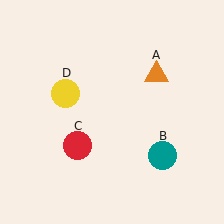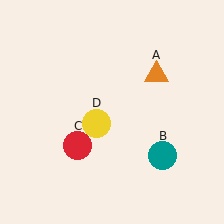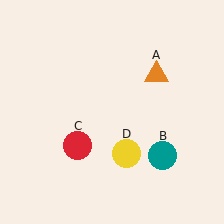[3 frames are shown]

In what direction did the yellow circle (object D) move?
The yellow circle (object D) moved down and to the right.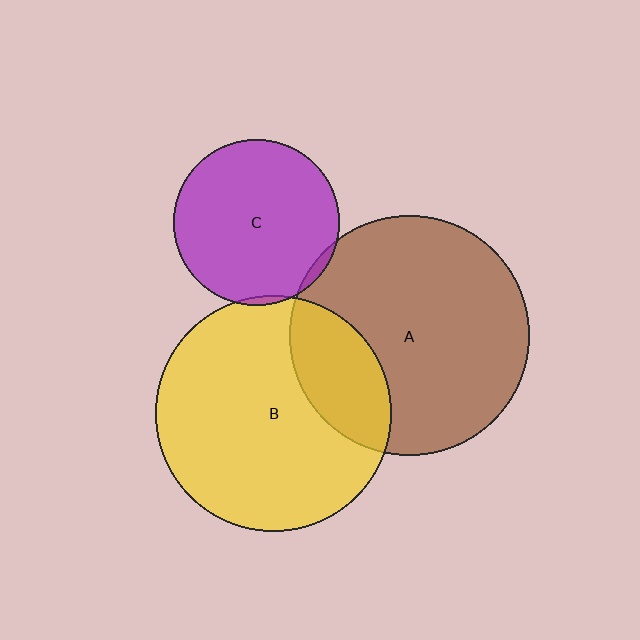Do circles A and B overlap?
Yes.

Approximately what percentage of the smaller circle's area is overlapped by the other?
Approximately 25%.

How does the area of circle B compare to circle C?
Approximately 2.0 times.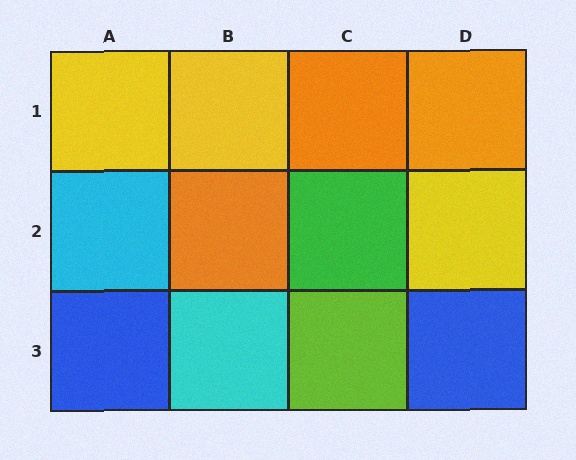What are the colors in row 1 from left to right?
Yellow, yellow, orange, orange.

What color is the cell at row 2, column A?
Cyan.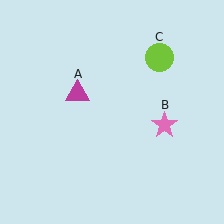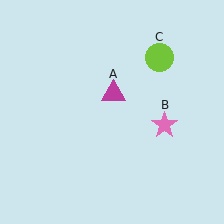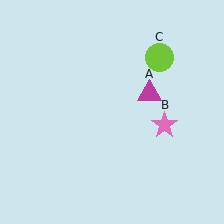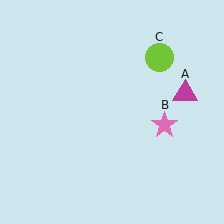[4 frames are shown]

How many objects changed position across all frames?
1 object changed position: magenta triangle (object A).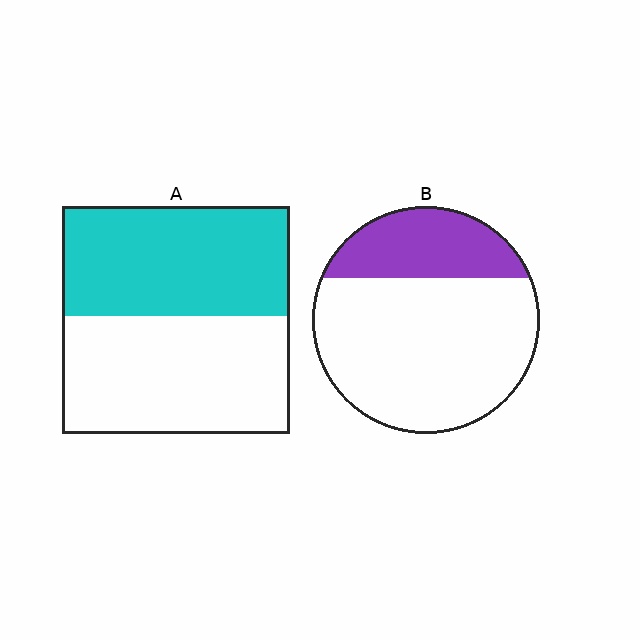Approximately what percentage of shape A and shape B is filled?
A is approximately 50% and B is approximately 25%.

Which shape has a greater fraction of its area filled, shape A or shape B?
Shape A.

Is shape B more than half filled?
No.